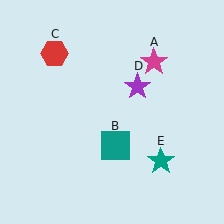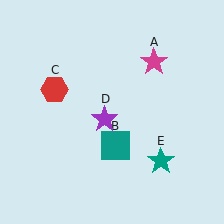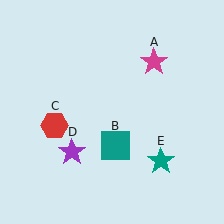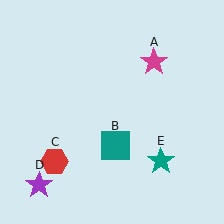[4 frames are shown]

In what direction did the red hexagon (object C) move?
The red hexagon (object C) moved down.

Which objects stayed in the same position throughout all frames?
Magenta star (object A) and teal square (object B) and teal star (object E) remained stationary.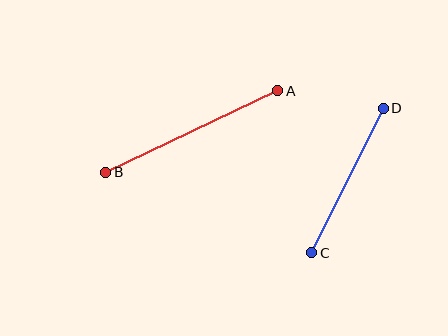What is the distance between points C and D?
The distance is approximately 161 pixels.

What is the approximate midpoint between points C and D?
The midpoint is at approximately (348, 181) pixels.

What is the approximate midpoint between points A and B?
The midpoint is at approximately (192, 132) pixels.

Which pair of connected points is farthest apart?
Points A and B are farthest apart.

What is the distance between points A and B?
The distance is approximately 190 pixels.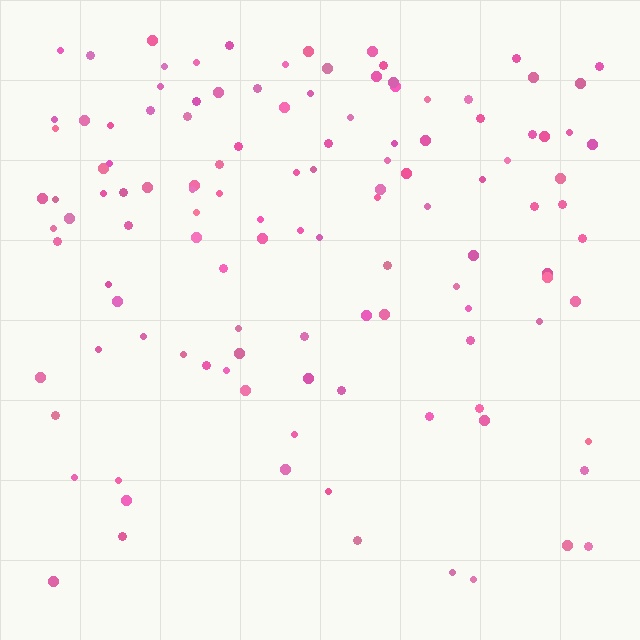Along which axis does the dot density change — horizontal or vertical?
Vertical.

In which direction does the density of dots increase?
From bottom to top, with the top side densest.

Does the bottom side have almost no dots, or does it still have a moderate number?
Still a moderate number, just noticeably fewer than the top.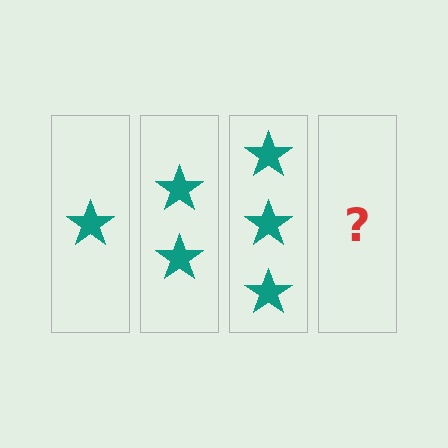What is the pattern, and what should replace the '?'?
The pattern is that each step adds one more star. The '?' should be 4 stars.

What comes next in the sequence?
The next element should be 4 stars.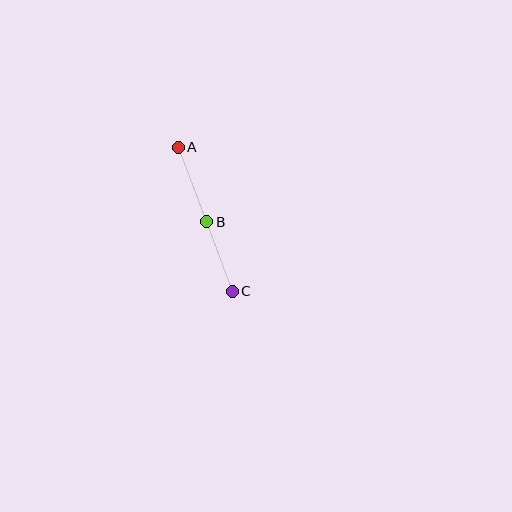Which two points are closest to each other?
Points B and C are closest to each other.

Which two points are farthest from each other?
Points A and C are farthest from each other.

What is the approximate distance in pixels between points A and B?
The distance between A and B is approximately 80 pixels.